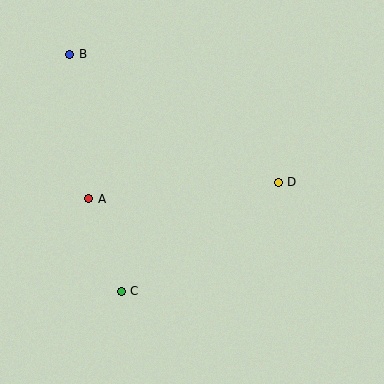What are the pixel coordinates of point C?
Point C is at (121, 291).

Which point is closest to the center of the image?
Point D at (278, 182) is closest to the center.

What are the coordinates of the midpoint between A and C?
The midpoint between A and C is at (105, 245).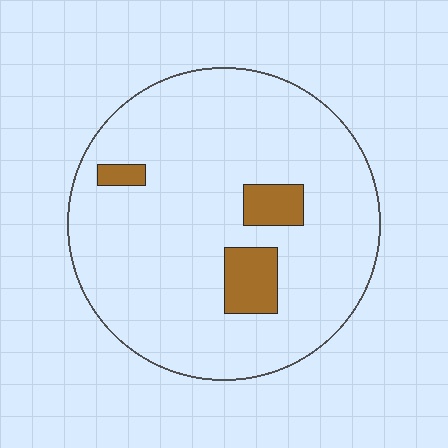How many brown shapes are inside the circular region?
3.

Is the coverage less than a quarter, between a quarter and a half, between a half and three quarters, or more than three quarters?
Less than a quarter.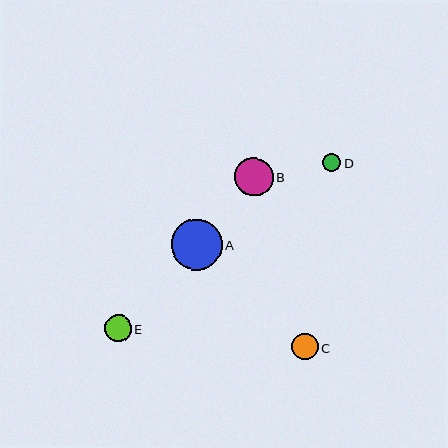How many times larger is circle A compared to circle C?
Circle A is approximately 2.0 times the size of circle C.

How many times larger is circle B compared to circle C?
Circle B is approximately 1.5 times the size of circle C.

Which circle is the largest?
Circle A is the largest with a size of approximately 51 pixels.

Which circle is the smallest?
Circle D is the smallest with a size of approximately 18 pixels.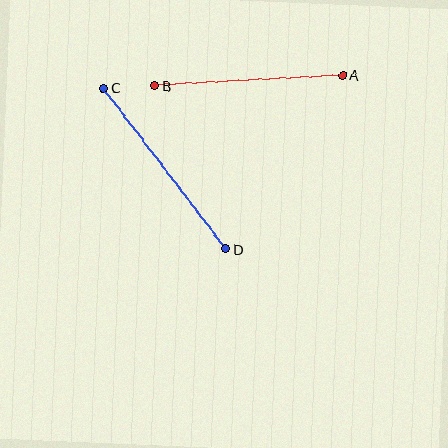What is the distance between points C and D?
The distance is approximately 202 pixels.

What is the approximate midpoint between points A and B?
The midpoint is at approximately (249, 80) pixels.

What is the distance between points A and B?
The distance is approximately 188 pixels.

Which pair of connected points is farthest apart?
Points C and D are farthest apart.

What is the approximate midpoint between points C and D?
The midpoint is at approximately (164, 168) pixels.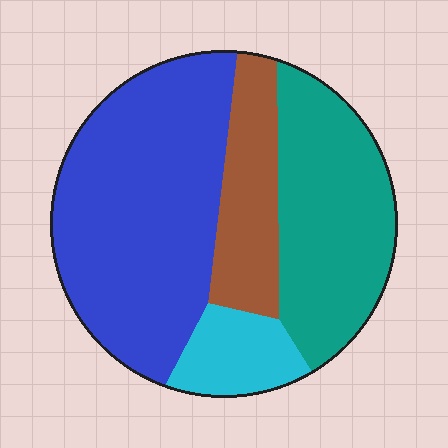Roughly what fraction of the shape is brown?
Brown takes up about one sixth (1/6) of the shape.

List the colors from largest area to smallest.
From largest to smallest: blue, teal, brown, cyan.